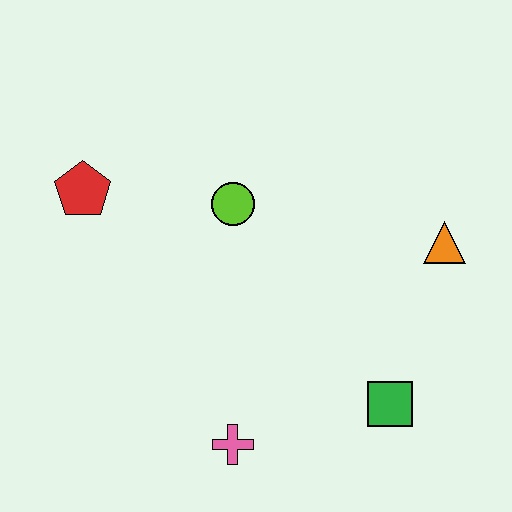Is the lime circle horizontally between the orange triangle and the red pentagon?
Yes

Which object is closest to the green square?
The pink cross is closest to the green square.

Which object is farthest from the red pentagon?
The green square is farthest from the red pentagon.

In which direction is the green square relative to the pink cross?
The green square is to the right of the pink cross.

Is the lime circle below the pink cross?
No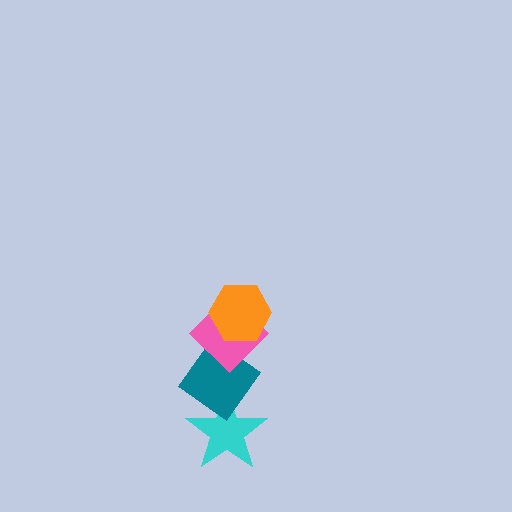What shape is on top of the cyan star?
The teal diamond is on top of the cyan star.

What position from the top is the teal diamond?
The teal diamond is 3rd from the top.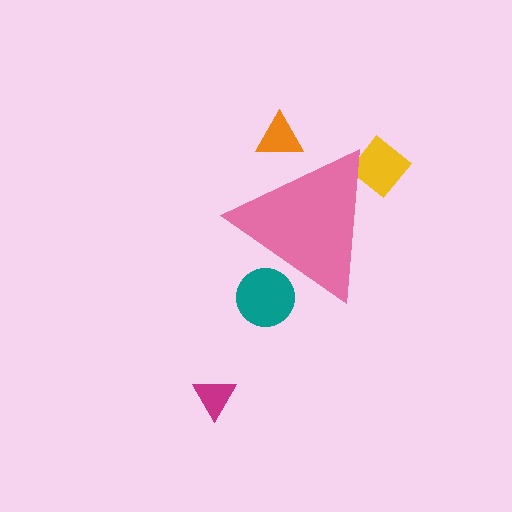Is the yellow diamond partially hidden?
Yes, the yellow diamond is partially hidden behind the pink triangle.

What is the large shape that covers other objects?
A pink triangle.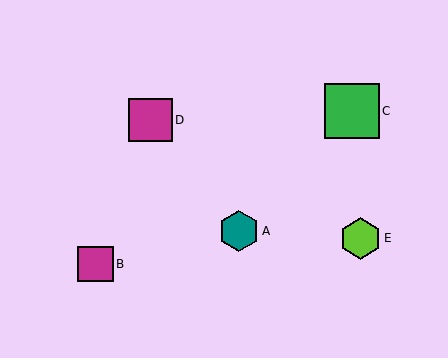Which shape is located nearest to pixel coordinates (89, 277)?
The magenta square (labeled B) at (95, 264) is nearest to that location.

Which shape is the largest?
The green square (labeled C) is the largest.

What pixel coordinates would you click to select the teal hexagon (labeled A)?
Click at (239, 231) to select the teal hexagon A.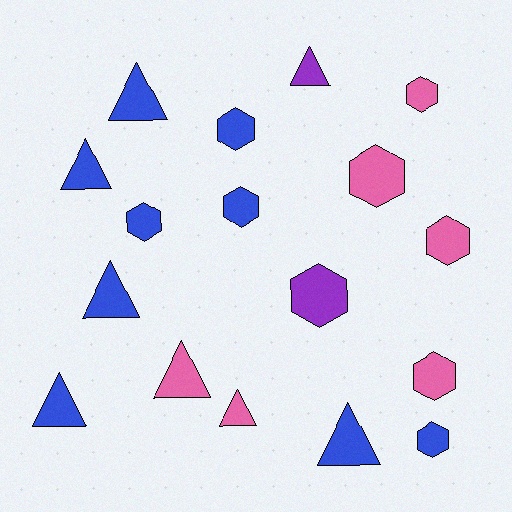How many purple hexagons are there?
There is 1 purple hexagon.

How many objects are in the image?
There are 17 objects.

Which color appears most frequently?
Blue, with 9 objects.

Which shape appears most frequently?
Hexagon, with 9 objects.